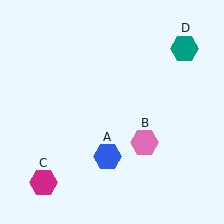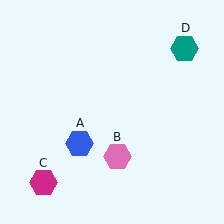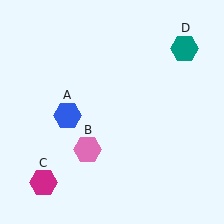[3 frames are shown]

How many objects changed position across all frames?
2 objects changed position: blue hexagon (object A), pink hexagon (object B).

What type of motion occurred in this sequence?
The blue hexagon (object A), pink hexagon (object B) rotated clockwise around the center of the scene.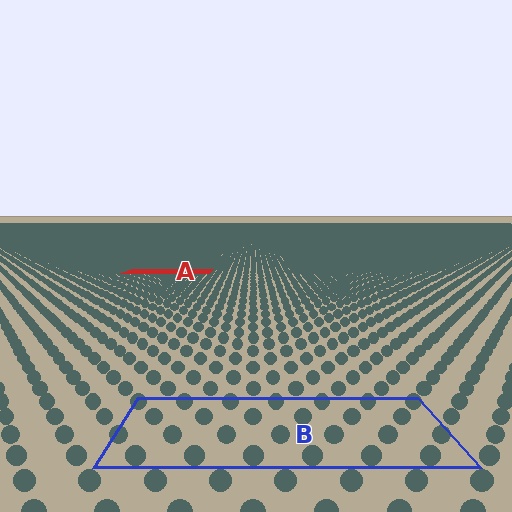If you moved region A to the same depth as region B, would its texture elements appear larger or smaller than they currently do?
They would appear larger. At a closer depth, the same texture elements are projected at a bigger on-screen size.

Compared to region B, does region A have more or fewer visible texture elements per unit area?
Region A has more texture elements per unit area — they are packed more densely because it is farther away.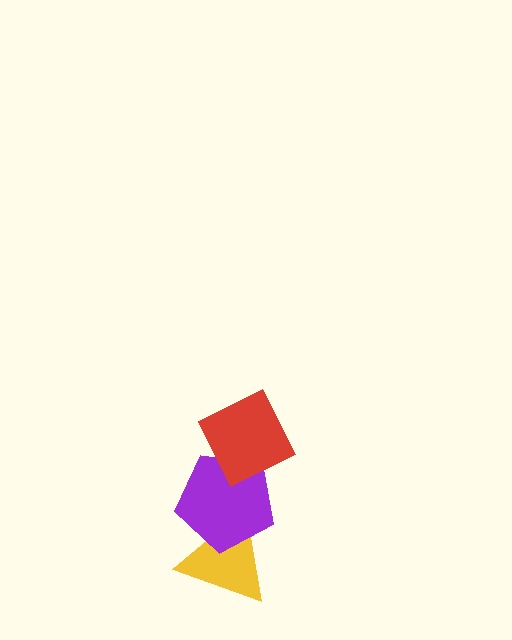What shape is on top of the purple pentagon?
The red diamond is on top of the purple pentagon.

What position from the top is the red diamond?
The red diamond is 1st from the top.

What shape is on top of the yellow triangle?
The purple pentagon is on top of the yellow triangle.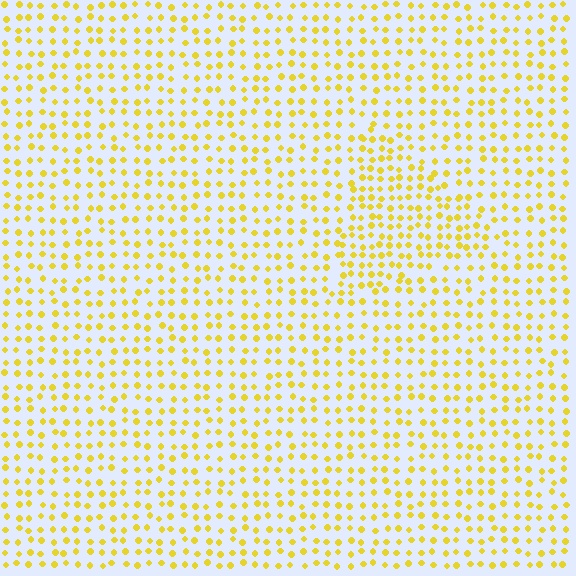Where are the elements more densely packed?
The elements are more densely packed inside the triangle boundary.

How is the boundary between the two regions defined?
The boundary is defined by a change in element density (approximately 1.5x ratio). All elements are the same color, size, and shape.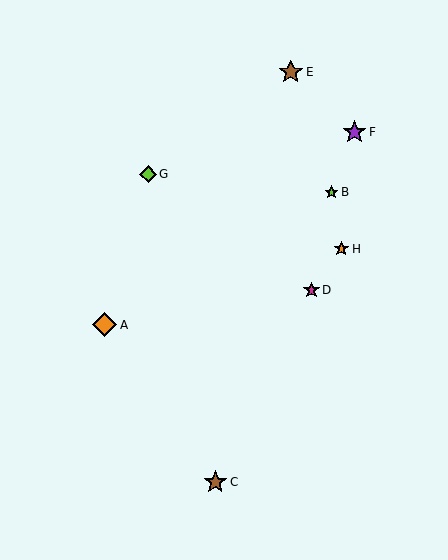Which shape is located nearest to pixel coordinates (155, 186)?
The lime diamond (labeled G) at (148, 174) is nearest to that location.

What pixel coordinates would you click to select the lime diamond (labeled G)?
Click at (148, 174) to select the lime diamond G.